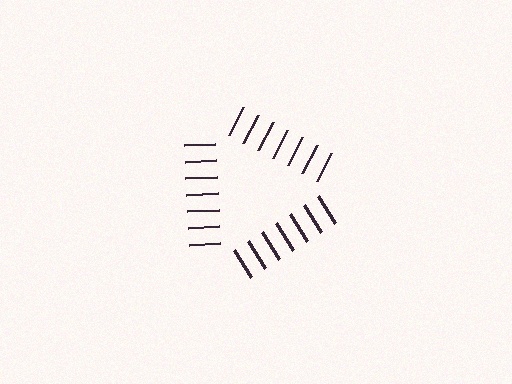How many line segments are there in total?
21 — 7 along each of the 3 edges.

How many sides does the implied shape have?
3 sides — the line-ends trace a triangle.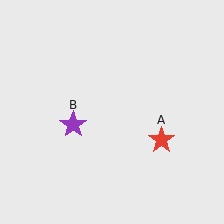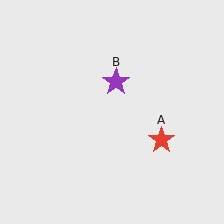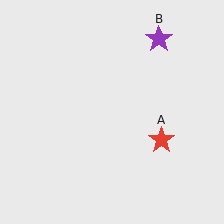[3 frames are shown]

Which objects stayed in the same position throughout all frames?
Red star (object A) remained stationary.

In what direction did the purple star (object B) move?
The purple star (object B) moved up and to the right.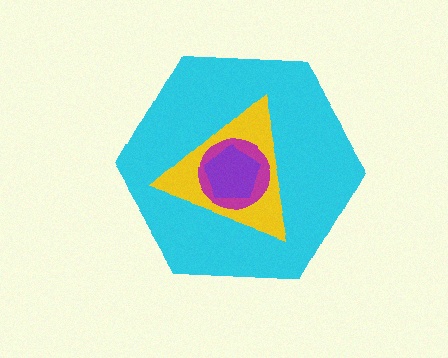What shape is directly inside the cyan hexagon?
The yellow triangle.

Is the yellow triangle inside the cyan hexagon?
Yes.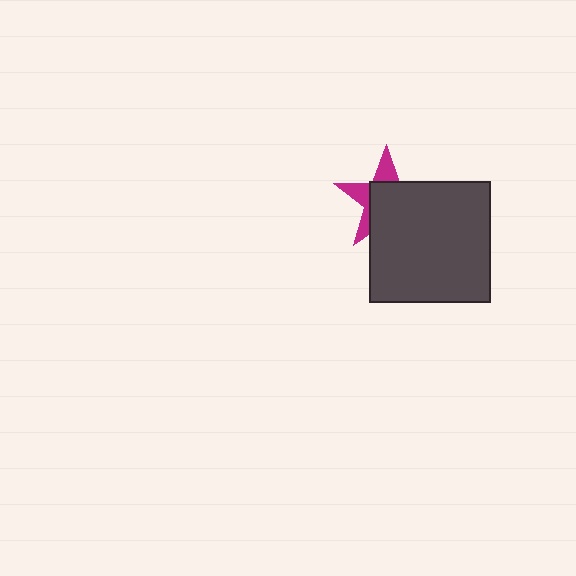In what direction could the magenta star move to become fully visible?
The magenta star could move toward the upper-left. That would shift it out from behind the dark gray square entirely.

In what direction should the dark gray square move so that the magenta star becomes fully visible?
The dark gray square should move toward the lower-right. That is the shortest direction to clear the overlap and leave the magenta star fully visible.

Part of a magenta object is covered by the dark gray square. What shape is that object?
It is a star.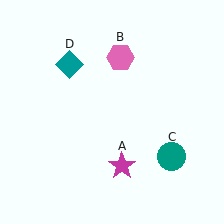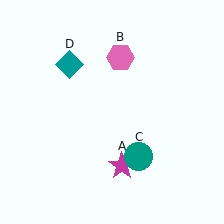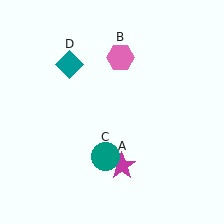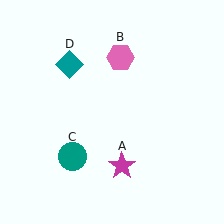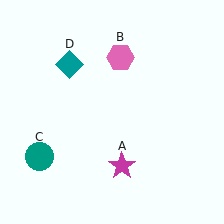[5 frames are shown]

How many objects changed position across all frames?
1 object changed position: teal circle (object C).